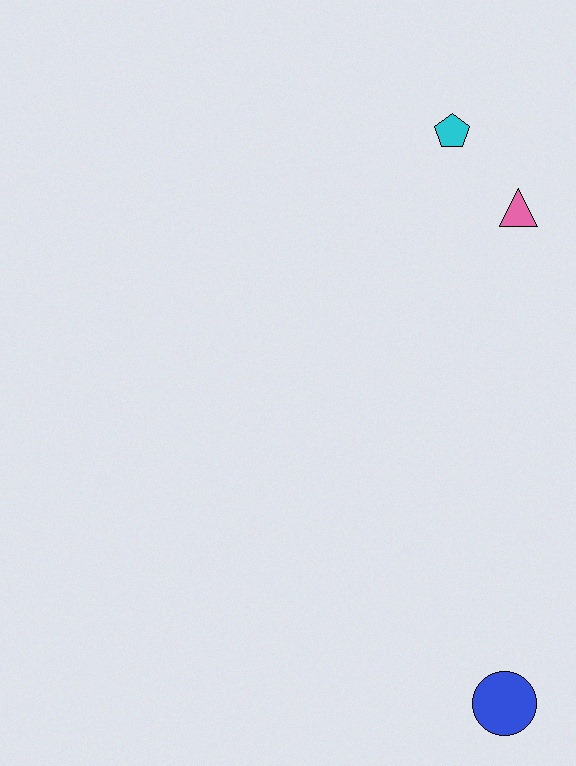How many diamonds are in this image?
There are no diamonds.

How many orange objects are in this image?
There are no orange objects.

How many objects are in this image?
There are 3 objects.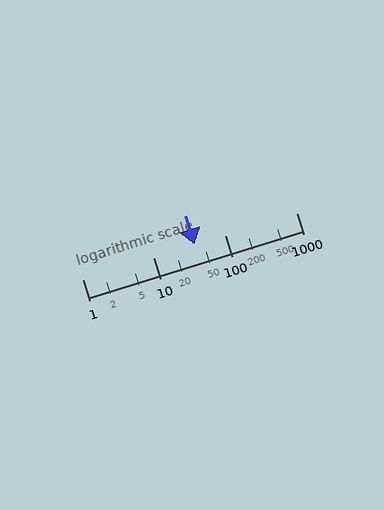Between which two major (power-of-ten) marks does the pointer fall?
The pointer is between 10 and 100.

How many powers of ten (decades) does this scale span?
The scale spans 3 decades, from 1 to 1000.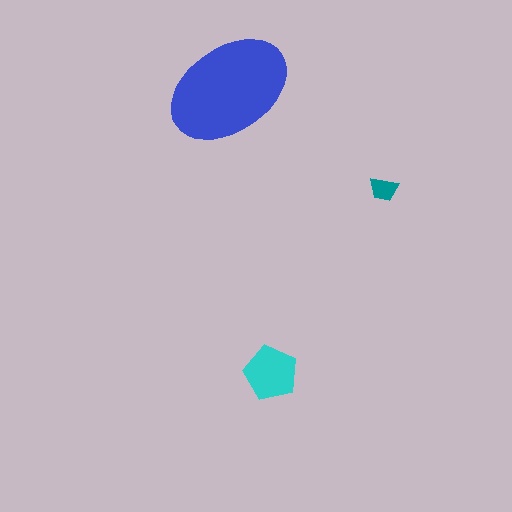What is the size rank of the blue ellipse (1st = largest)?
1st.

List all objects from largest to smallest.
The blue ellipse, the cyan pentagon, the teal trapezoid.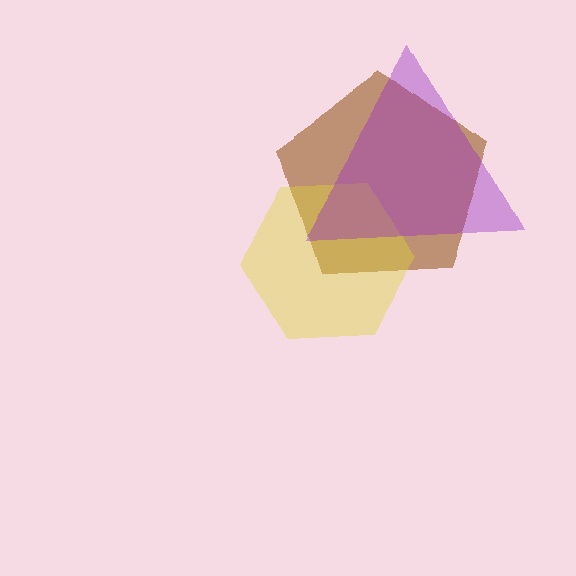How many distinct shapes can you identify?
There are 3 distinct shapes: a brown pentagon, a yellow hexagon, a purple triangle.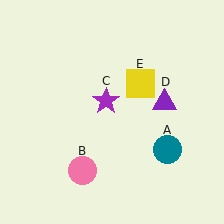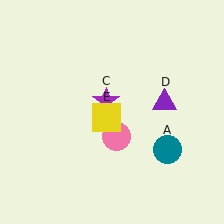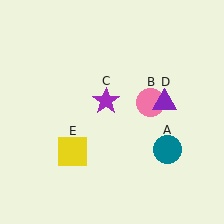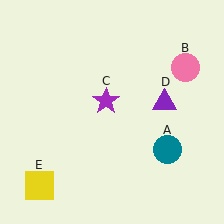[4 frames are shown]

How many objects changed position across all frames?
2 objects changed position: pink circle (object B), yellow square (object E).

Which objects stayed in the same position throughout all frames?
Teal circle (object A) and purple star (object C) and purple triangle (object D) remained stationary.